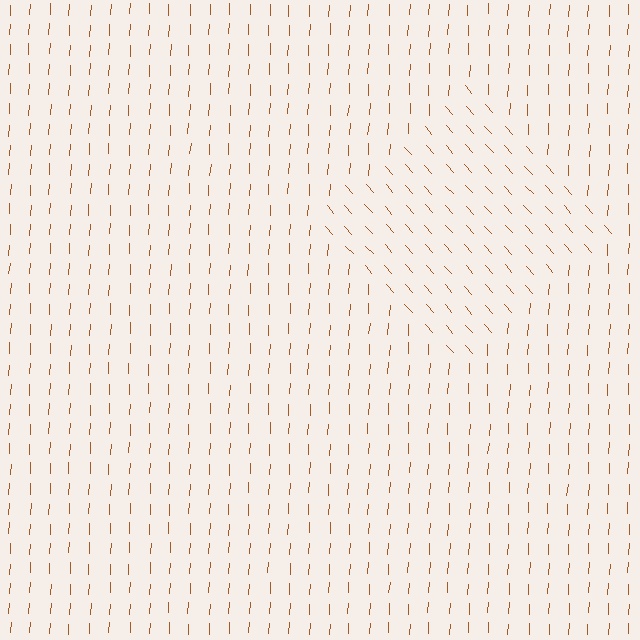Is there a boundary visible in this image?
Yes, there is a texture boundary formed by a change in line orientation.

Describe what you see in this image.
The image is filled with small brown line segments. A diamond region in the image has lines oriented differently from the surrounding lines, creating a visible texture boundary.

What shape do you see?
I see a diamond.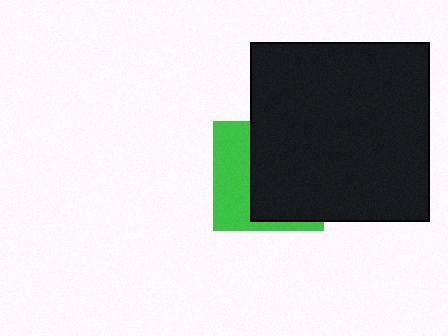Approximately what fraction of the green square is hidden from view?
Roughly 61% of the green square is hidden behind the black square.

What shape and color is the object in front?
The object in front is a black square.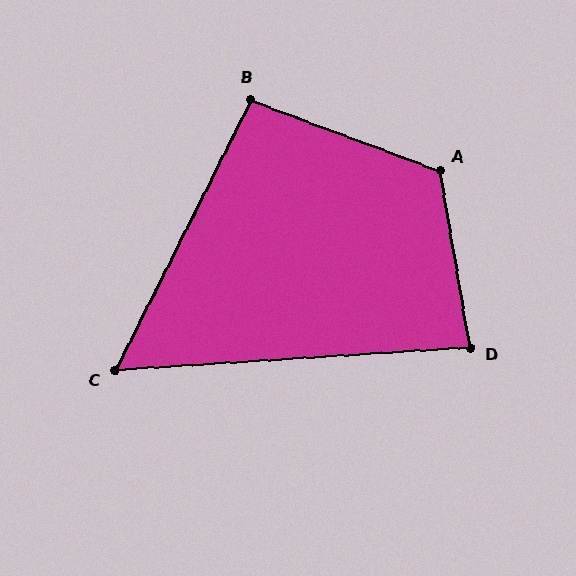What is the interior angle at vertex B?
Approximately 96 degrees (obtuse).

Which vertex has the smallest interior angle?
C, at approximately 60 degrees.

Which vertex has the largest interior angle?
A, at approximately 120 degrees.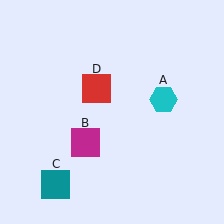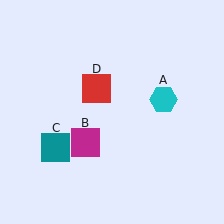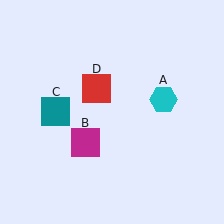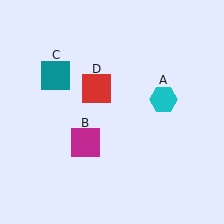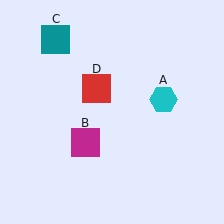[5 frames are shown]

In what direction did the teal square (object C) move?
The teal square (object C) moved up.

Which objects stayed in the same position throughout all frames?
Cyan hexagon (object A) and magenta square (object B) and red square (object D) remained stationary.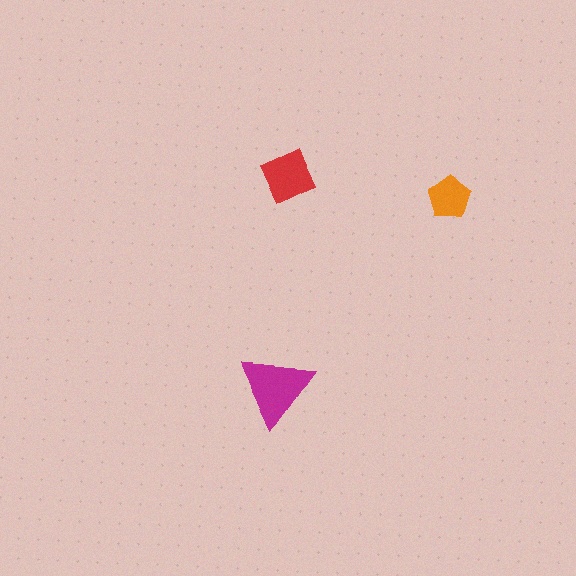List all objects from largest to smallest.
The magenta triangle, the red square, the orange pentagon.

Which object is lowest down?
The magenta triangle is bottommost.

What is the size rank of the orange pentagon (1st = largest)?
3rd.